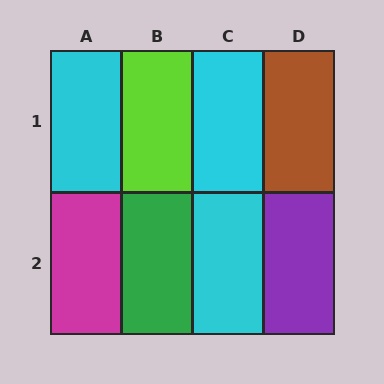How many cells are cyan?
3 cells are cyan.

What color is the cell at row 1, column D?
Brown.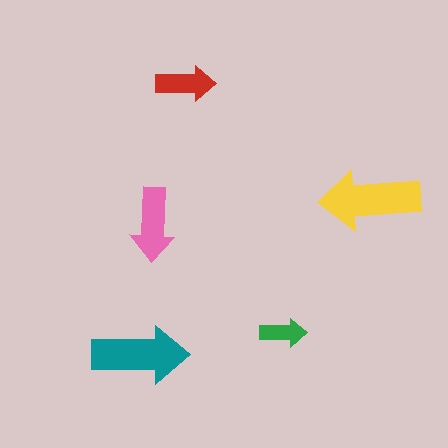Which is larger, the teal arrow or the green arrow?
The teal one.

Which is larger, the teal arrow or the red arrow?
The teal one.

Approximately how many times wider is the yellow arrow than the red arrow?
About 1.5 times wider.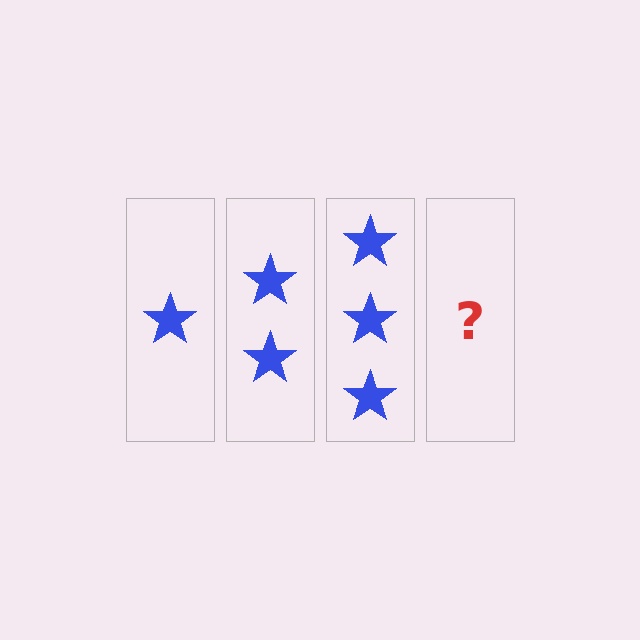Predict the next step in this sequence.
The next step is 4 stars.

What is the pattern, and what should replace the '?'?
The pattern is that each step adds one more star. The '?' should be 4 stars.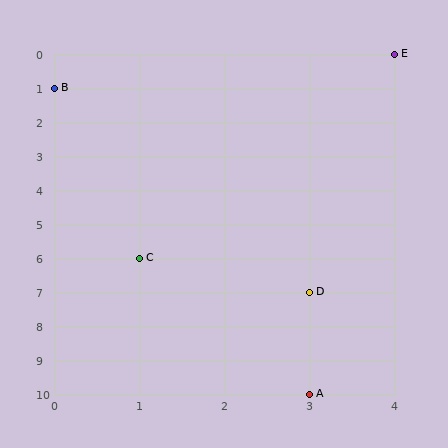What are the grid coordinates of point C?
Point C is at grid coordinates (1, 6).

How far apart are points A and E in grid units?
Points A and E are 1 column and 10 rows apart (about 10.0 grid units diagonally).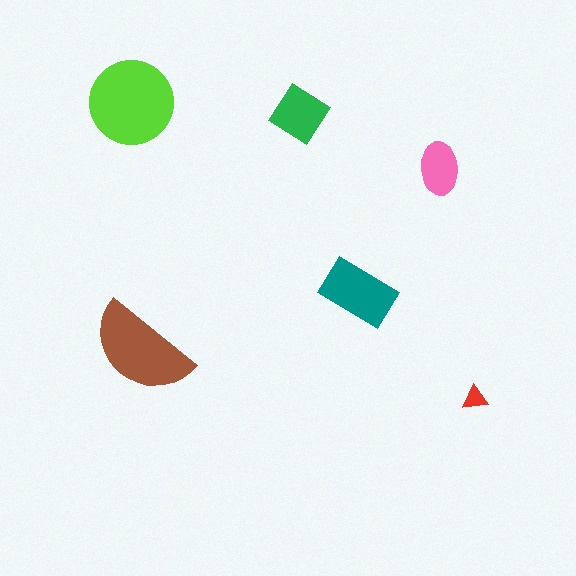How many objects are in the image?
There are 6 objects in the image.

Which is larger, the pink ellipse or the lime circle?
The lime circle.